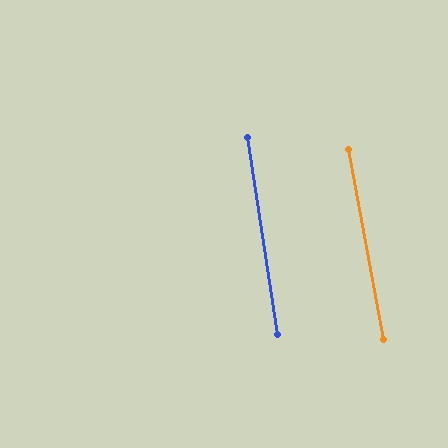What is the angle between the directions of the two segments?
Approximately 2 degrees.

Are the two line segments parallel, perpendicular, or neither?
Parallel — their directions differ by only 1.8°.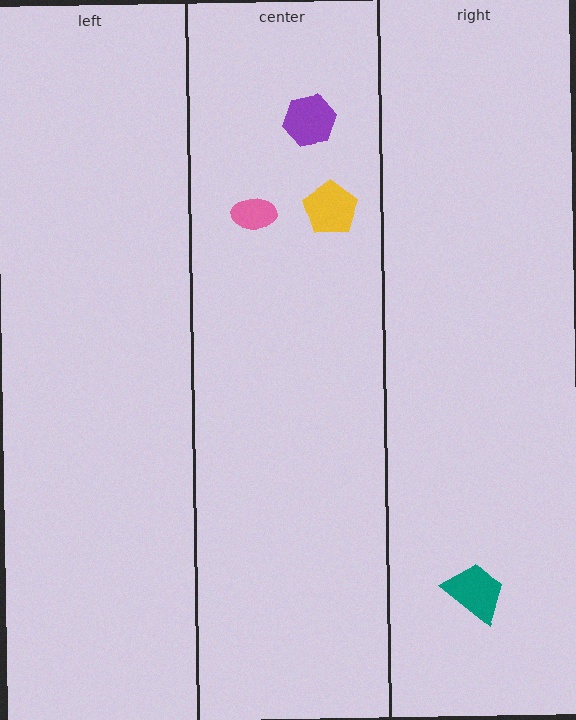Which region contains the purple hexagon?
The center region.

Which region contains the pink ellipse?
The center region.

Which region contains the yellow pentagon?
The center region.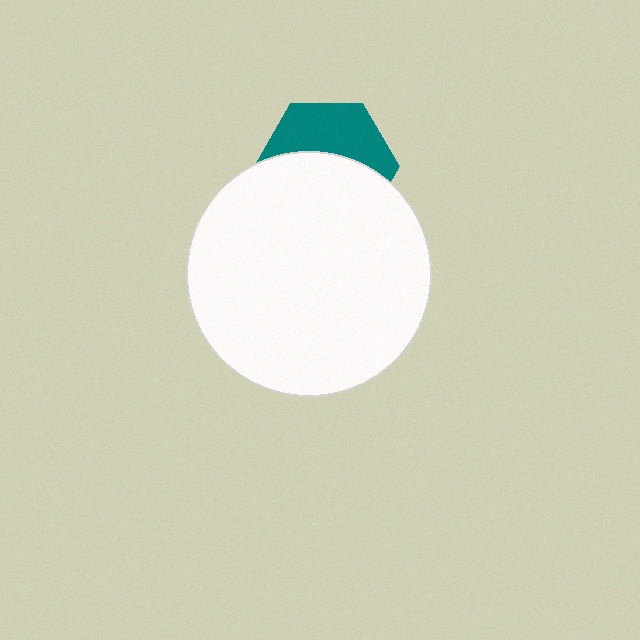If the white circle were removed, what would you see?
You would see the complete teal hexagon.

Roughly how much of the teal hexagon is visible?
A small part of it is visible (roughly 43%).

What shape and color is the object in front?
The object in front is a white circle.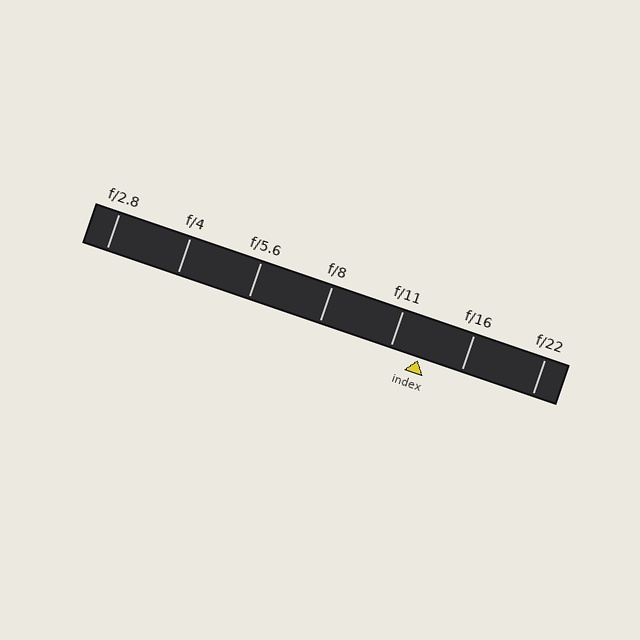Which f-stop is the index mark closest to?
The index mark is closest to f/11.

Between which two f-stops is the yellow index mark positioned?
The index mark is between f/11 and f/16.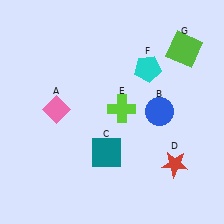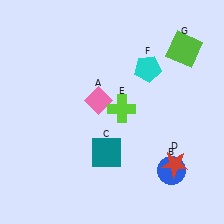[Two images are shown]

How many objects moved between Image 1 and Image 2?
2 objects moved between the two images.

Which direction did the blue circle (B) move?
The blue circle (B) moved down.